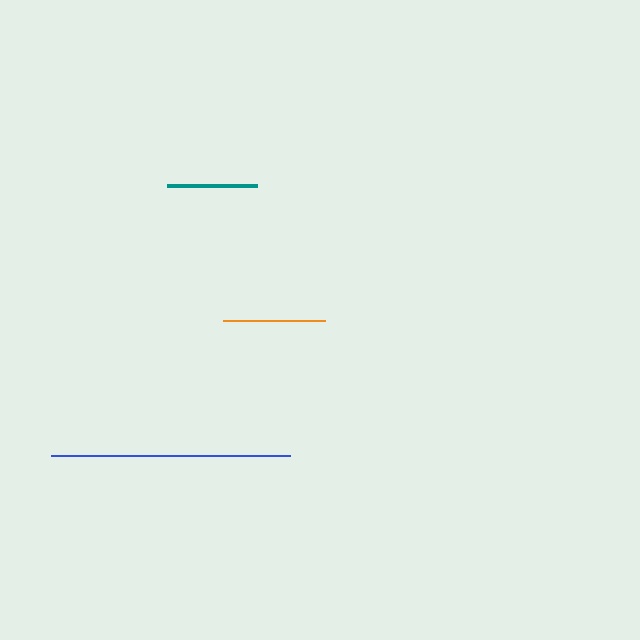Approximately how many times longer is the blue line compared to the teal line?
The blue line is approximately 2.7 times the length of the teal line.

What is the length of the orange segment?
The orange segment is approximately 103 pixels long.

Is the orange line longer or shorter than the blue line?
The blue line is longer than the orange line.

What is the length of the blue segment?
The blue segment is approximately 239 pixels long.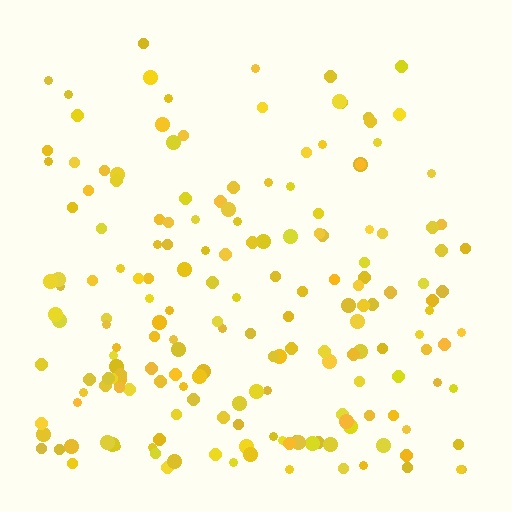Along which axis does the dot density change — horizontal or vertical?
Vertical.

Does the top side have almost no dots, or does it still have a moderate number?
Still a moderate number, just noticeably fewer than the bottom.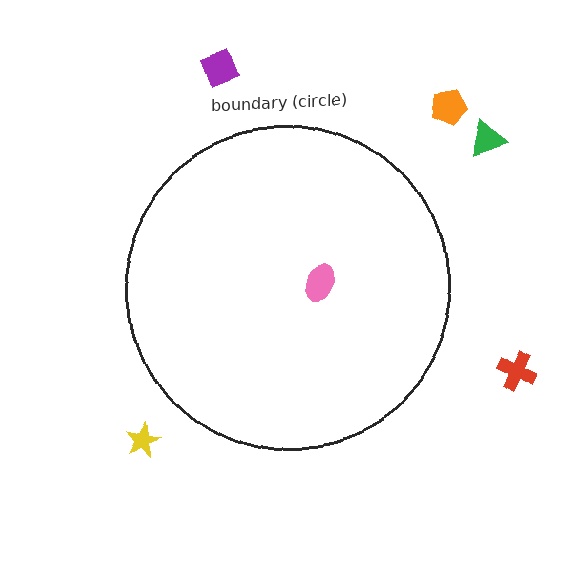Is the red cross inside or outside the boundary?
Outside.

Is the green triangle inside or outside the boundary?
Outside.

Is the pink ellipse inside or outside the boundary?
Inside.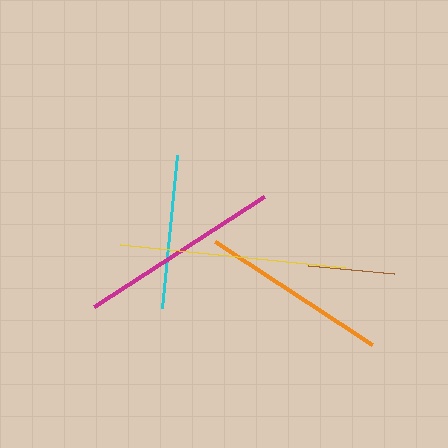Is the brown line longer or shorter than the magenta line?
The magenta line is longer than the brown line.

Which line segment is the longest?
The yellow line is the longest at approximately 226 pixels.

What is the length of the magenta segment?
The magenta segment is approximately 203 pixels long.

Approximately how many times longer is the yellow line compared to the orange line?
The yellow line is approximately 1.2 times the length of the orange line.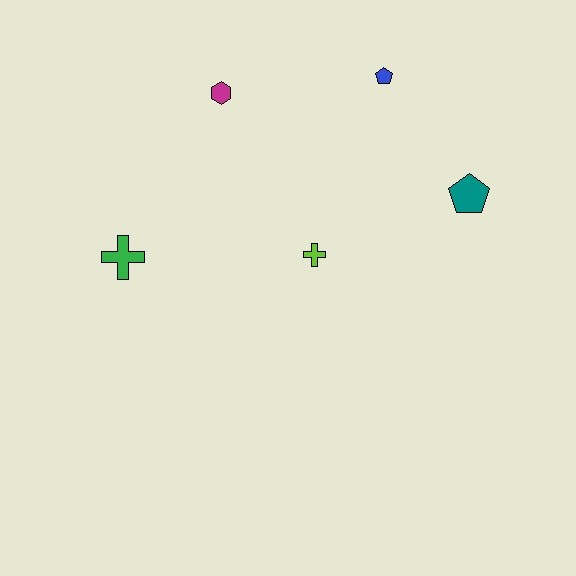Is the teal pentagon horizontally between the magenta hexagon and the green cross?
No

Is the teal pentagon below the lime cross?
No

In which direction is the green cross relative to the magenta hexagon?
The green cross is below the magenta hexagon.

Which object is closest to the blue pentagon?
The teal pentagon is closest to the blue pentagon.